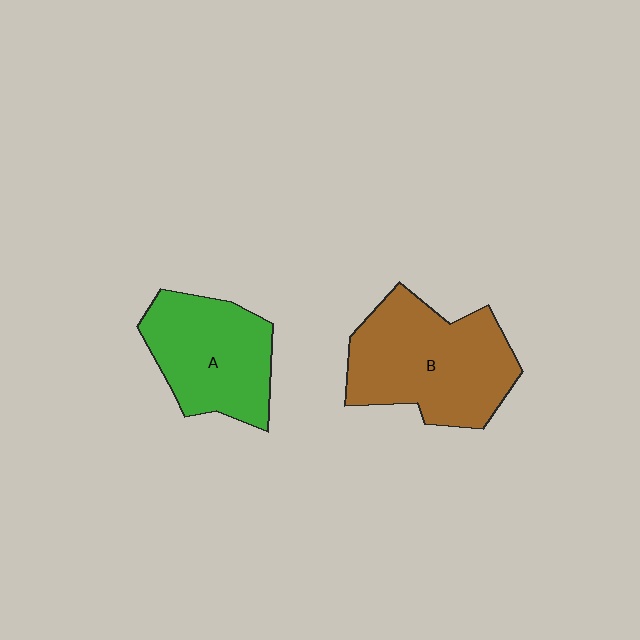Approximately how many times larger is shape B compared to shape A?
Approximately 1.3 times.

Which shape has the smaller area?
Shape A (green).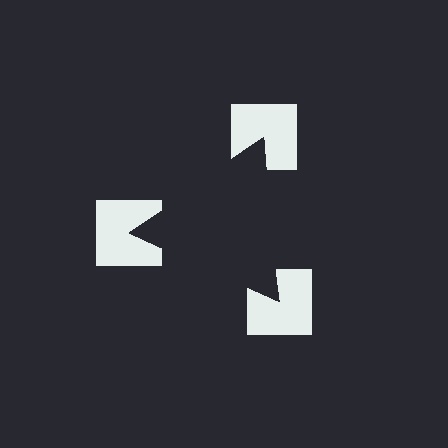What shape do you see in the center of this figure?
An illusory triangle — its edges are inferred from the aligned wedge cuts in the notched squares, not physically drawn.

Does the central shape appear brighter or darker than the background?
It typically appears slightly darker than the background, even though no actual brightness change is drawn.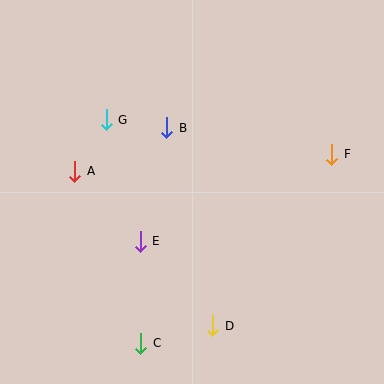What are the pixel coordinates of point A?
Point A is at (75, 171).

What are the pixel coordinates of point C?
Point C is at (141, 343).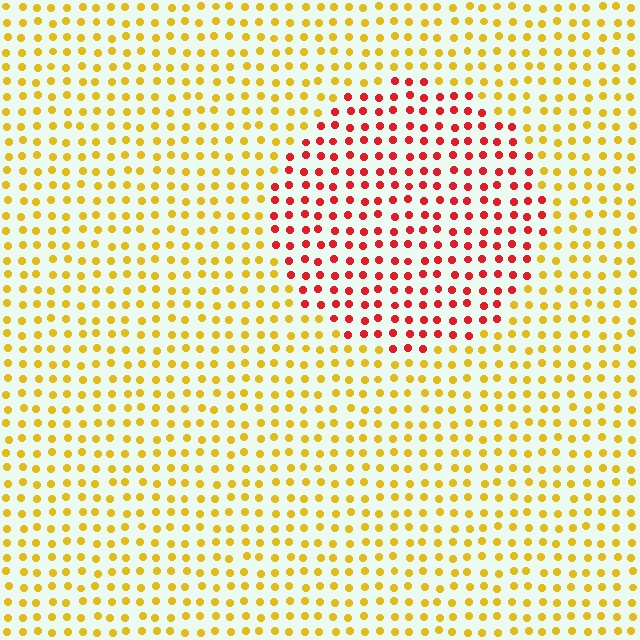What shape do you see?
I see a circle.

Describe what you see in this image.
The image is filled with small yellow elements in a uniform arrangement. A circle-shaped region is visible where the elements are tinted to a slightly different hue, forming a subtle color boundary.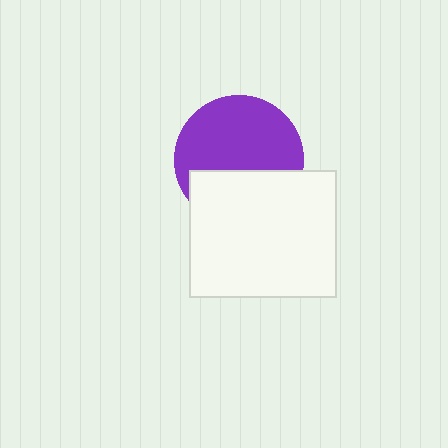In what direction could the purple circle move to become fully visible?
The purple circle could move up. That would shift it out from behind the white rectangle entirely.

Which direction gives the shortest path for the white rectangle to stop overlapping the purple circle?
Moving down gives the shortest separation.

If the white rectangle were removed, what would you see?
You would see the complete purple circle.